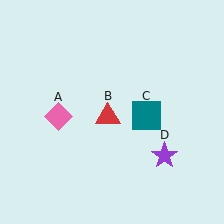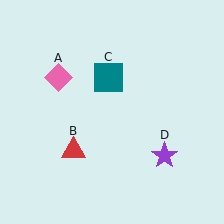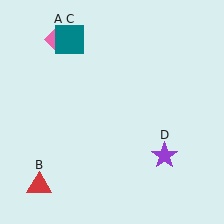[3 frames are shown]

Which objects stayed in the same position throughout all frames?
Purple star (object D) remained stationary.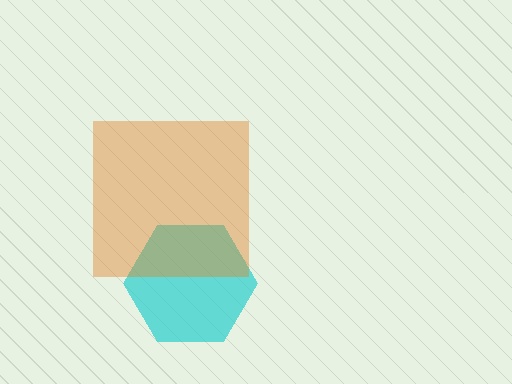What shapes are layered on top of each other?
The layered shapes are: a cyan hexagon, an orange square.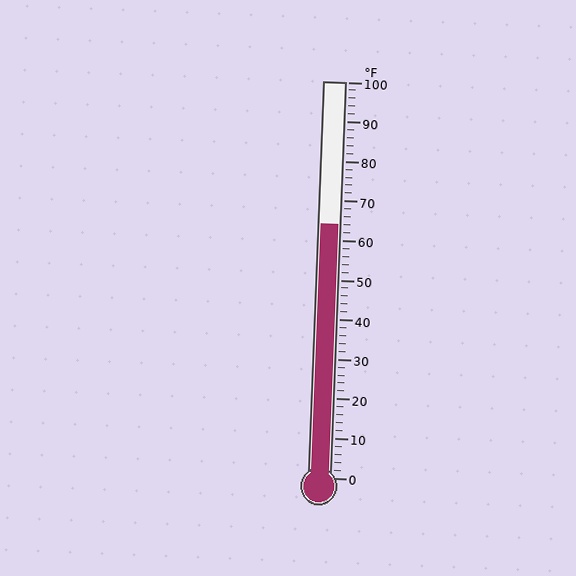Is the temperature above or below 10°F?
The temperature is above 10°F.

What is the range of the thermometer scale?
The thermometer scale ranges from 0°F to 100°F.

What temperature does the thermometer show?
The thermometer shows approximately 64°F.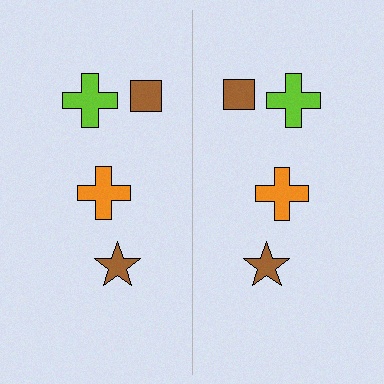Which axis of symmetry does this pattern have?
The pattern has a vertical axis of symmetry running through the center of the image.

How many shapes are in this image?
There are 8 shapes in this image.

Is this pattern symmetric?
Yes, this pattern has bilateral (reflection) symmetry.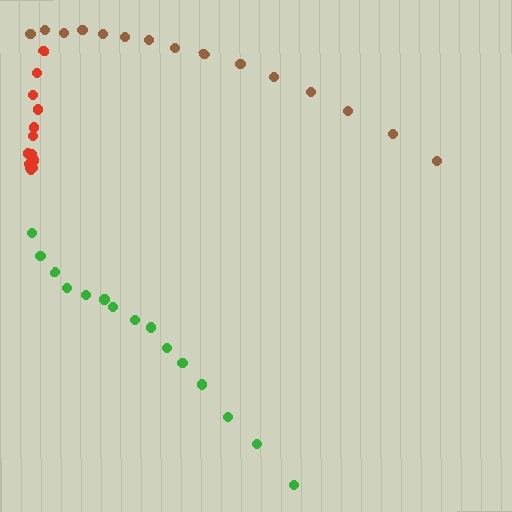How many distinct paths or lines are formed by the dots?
There are 3 distinct paths.